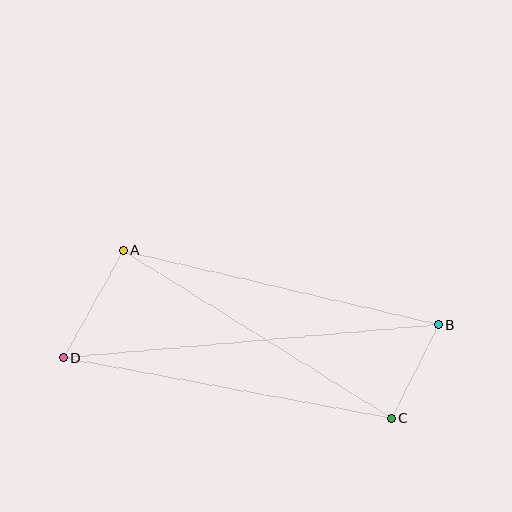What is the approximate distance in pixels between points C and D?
The distance between C and D is approximately 334 pixels.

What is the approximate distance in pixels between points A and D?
The distance between A and D is approximately 123 pixels.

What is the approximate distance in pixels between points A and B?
The distance between A and B is approximately 324 pixels.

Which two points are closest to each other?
Points B and C are closest to each other.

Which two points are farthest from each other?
Points B and D are farthest from each other.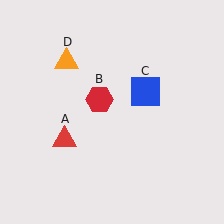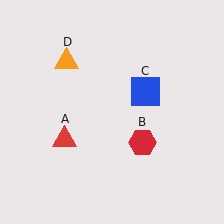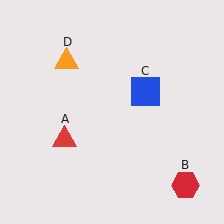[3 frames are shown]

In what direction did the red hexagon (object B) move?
The red hexagon (object B) moved down and to the right.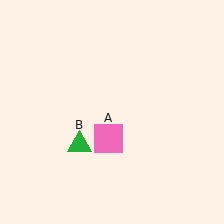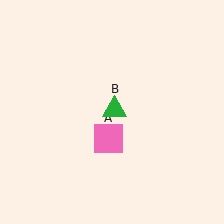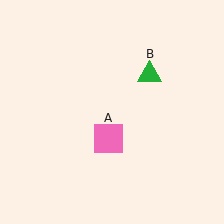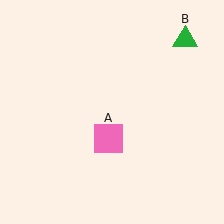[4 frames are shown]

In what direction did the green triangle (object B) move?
The green triangle (object B) moved up and to the right.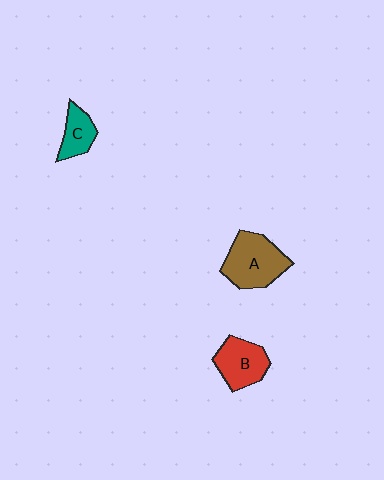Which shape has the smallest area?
Shape C (teal).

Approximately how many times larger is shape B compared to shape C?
Approximately 1.5 times.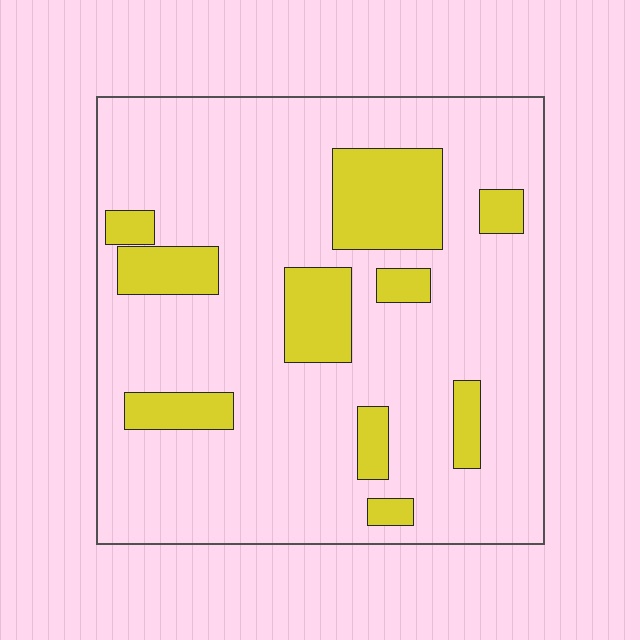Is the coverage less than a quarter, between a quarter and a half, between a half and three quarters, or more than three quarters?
Less than a quarter.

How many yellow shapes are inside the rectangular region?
10.